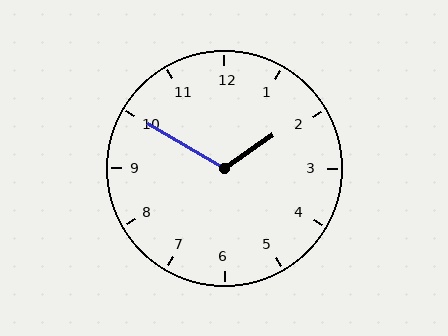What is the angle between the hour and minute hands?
Approximately 115 degrees.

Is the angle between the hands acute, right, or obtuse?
It is obtuse.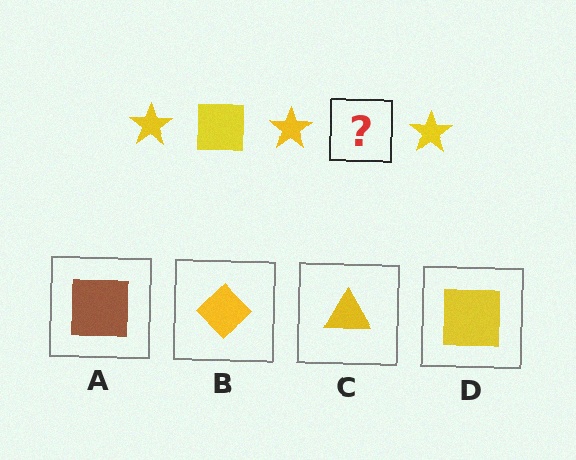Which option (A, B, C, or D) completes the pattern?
D.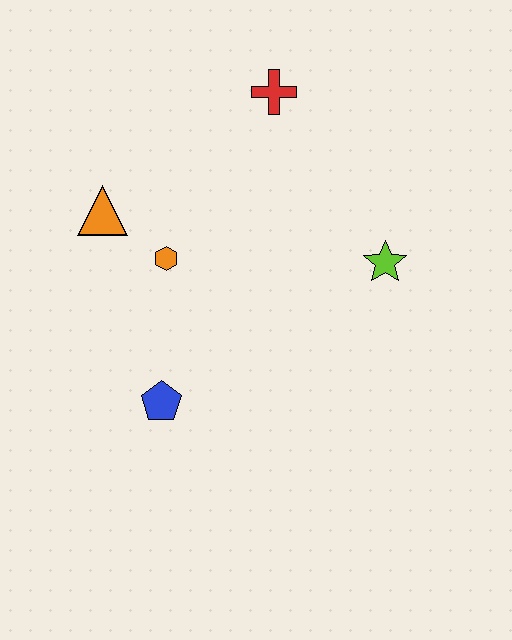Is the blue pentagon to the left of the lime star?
Yes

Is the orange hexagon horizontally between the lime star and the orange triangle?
Yes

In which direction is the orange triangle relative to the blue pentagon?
The orange triangle is above the blue pentagon.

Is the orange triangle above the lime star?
Yes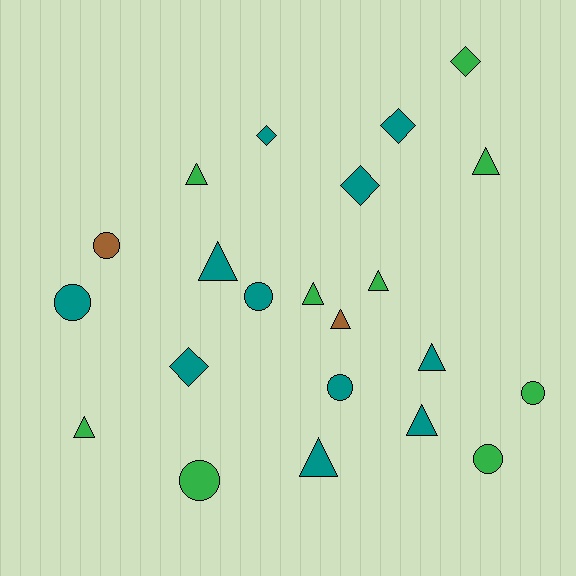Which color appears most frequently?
Teal, with 11 objects.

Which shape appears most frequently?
Triangle, with 10 objects.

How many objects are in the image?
There are 22 objects.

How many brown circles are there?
There is 1 brown circle.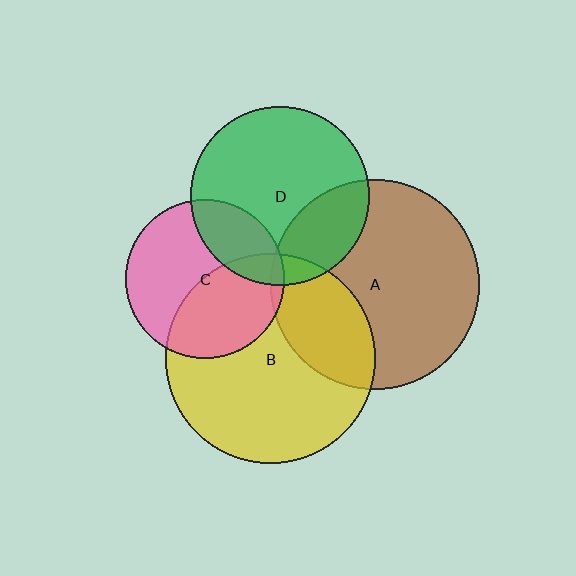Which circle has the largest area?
Circle B (yellow).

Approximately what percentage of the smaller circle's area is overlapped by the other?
Approximately 45%.